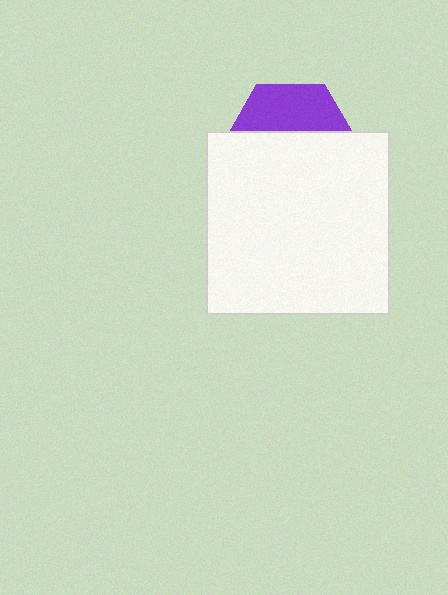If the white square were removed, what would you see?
You would see the complete purple hexagon.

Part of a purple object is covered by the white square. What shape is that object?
It is a hexagon.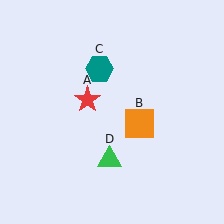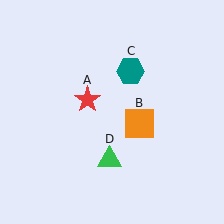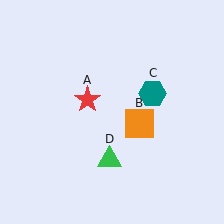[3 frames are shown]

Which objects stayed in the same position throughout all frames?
Red star (object A) and orange square (object B) and green triangle (object D) remained stationary.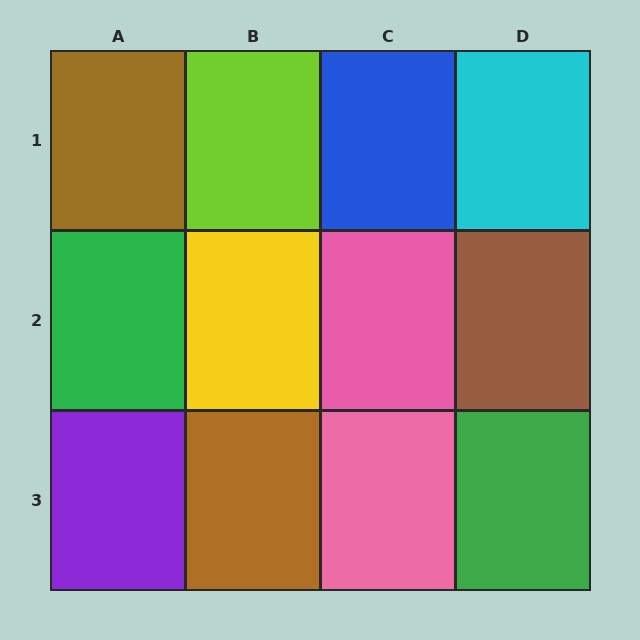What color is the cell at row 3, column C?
Pink.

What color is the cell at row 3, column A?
Purple.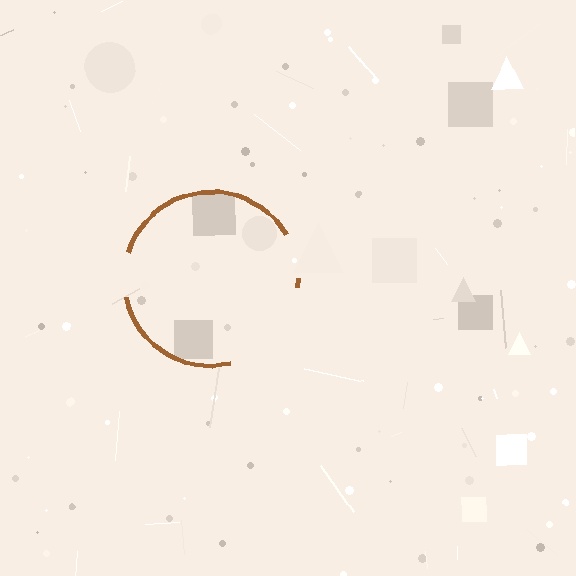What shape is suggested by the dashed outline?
The dashed outline suggests a circle.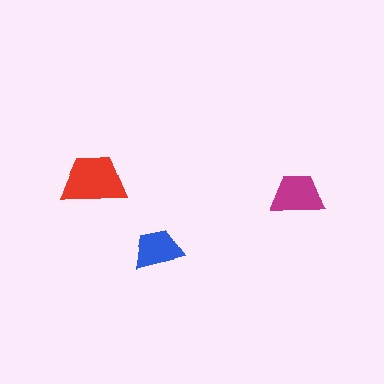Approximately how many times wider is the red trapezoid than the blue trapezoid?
About 1.5 times wider.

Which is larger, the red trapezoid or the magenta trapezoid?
The red one.